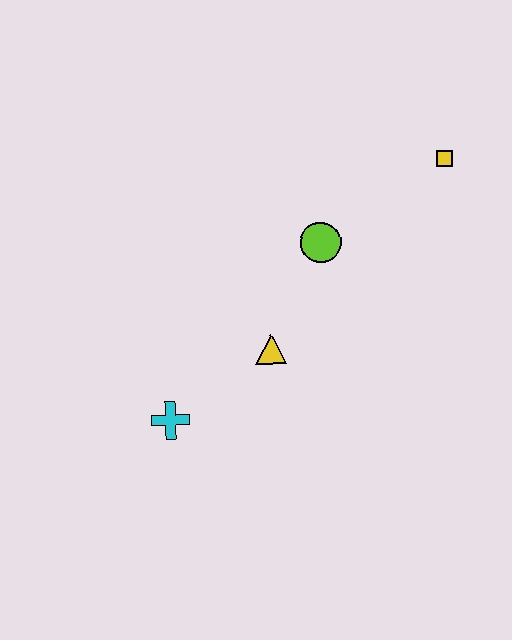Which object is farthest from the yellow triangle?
The yellow square is farthest from the yellow triangle.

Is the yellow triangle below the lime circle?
Yes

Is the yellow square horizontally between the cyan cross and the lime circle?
No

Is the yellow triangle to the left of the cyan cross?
No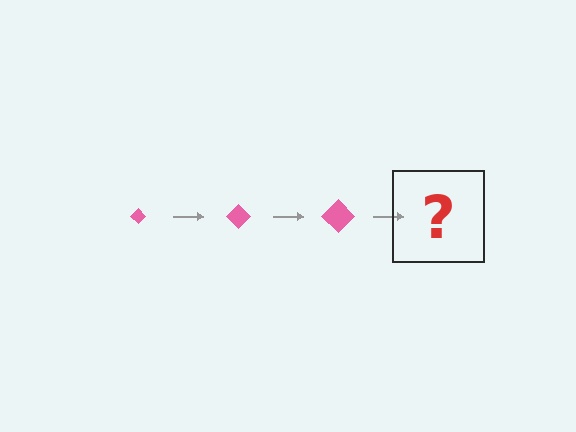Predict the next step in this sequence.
The next step is a pink diamond, larger than the previous one.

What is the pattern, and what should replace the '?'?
The pattern is that the diamond gets progressively larger each step. The '?' should be a pink diamond, larger than the previous one.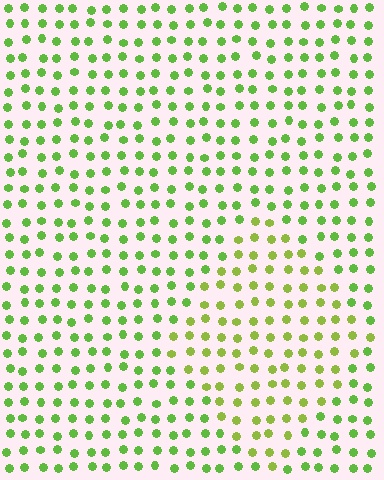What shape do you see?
I see a diamond.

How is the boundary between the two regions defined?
The boundary is defined purely by a slight shift in hue (about 23 degrees). Spacing, size, and orientation are identical on both sides.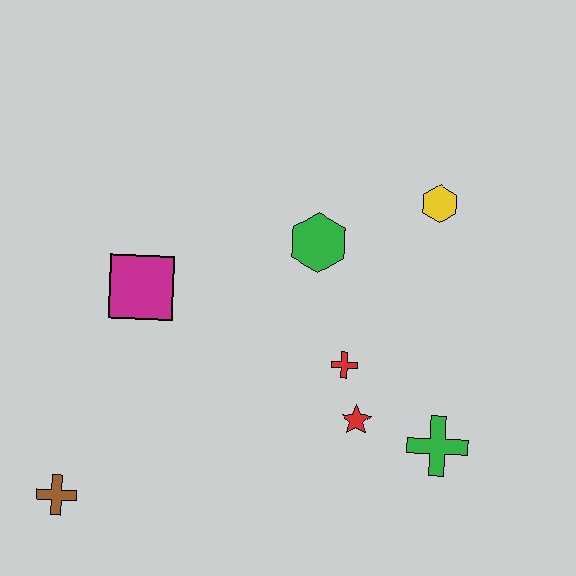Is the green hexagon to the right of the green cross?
No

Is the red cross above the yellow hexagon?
No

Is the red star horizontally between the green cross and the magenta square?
Yes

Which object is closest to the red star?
The red cross is closest to the red star.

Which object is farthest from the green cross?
The brown cross is farthest from the green cross.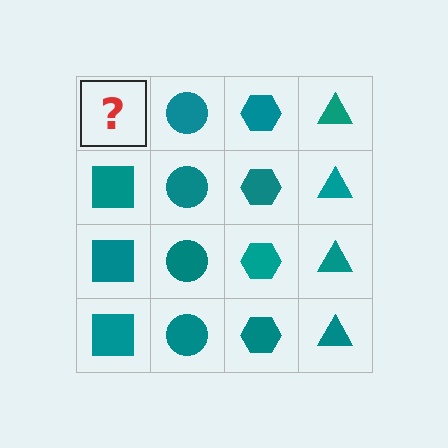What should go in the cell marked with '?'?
The missing cell should contain a teal square.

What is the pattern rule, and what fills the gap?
The rule is that each column has a consistent shape. The gap should be filled with a teal square.